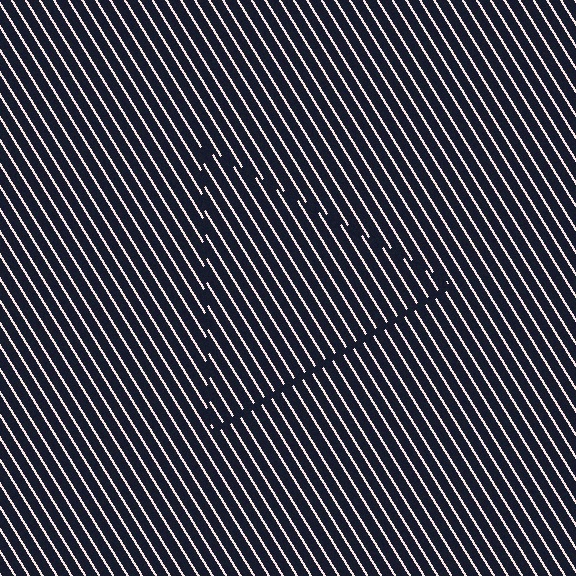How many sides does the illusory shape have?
3 sides — the line-ends trace a triangle.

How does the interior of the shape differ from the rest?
The interior of the shape contains the same grating, shifted by half a period — the contour is defined by the phase discontinuity where line-ends from the inner and outer gratings abut.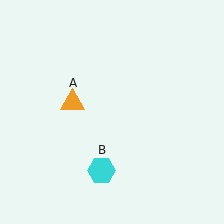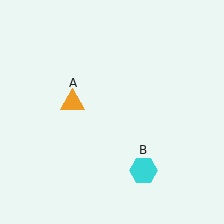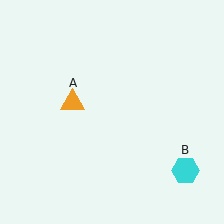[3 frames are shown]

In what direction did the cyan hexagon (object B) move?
The cyan hexagon (object B) moved right.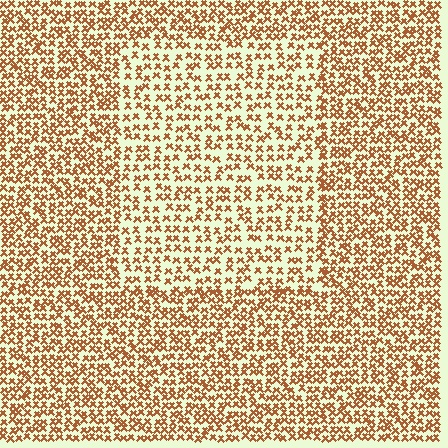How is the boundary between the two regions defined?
The boundary is defined by a change in element density (approximately 1.6x ratio). All elements are the same color, size, and shape.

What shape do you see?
I see a rectangle.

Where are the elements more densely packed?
The elements are more densely packed outside the rectangle boundary.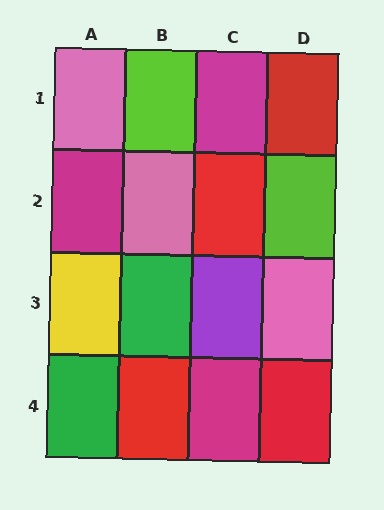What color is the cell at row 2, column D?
Lime.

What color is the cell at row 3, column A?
Yellow.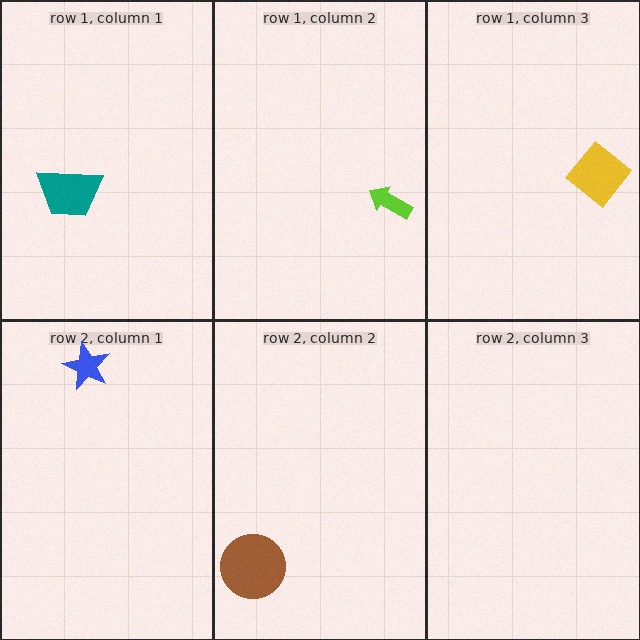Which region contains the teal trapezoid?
The row 1, column 1 region.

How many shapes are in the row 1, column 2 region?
1.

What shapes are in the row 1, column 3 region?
The yellow diamond.